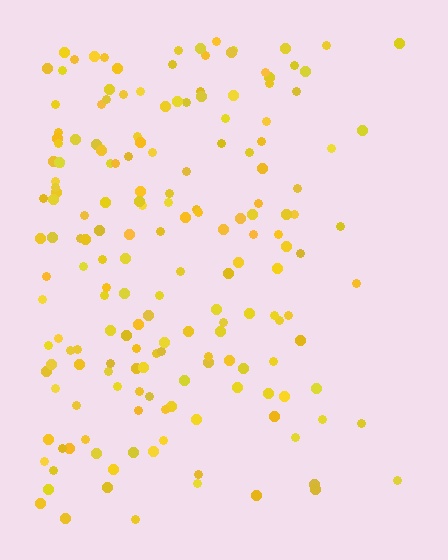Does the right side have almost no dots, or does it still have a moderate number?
Still a moderate number, just noticeably fewer than the left.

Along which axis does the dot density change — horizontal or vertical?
Horizontal.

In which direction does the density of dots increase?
From right to left, with the left side densest.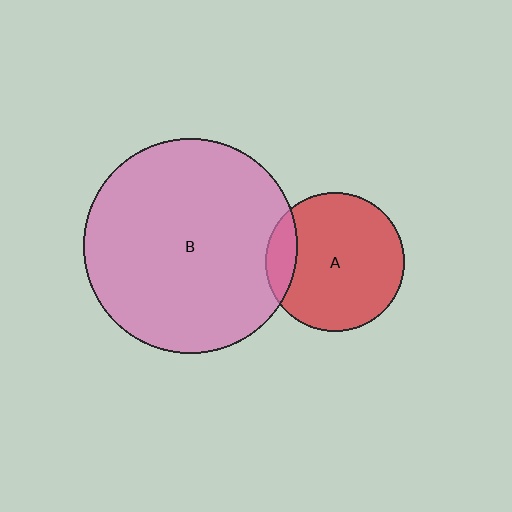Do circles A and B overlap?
Yes.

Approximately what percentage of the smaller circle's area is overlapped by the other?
Approximately 15%.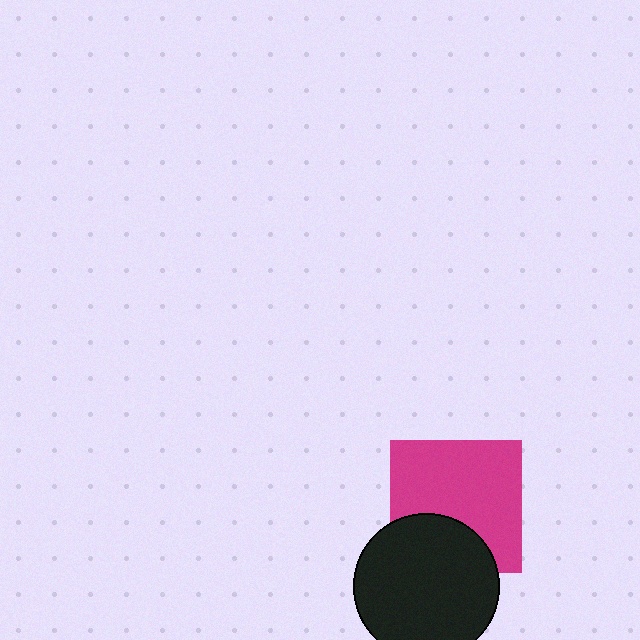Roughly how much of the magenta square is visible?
Most of it is visible (roughly 69%).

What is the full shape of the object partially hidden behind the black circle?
The partially hidden object is a magenta square.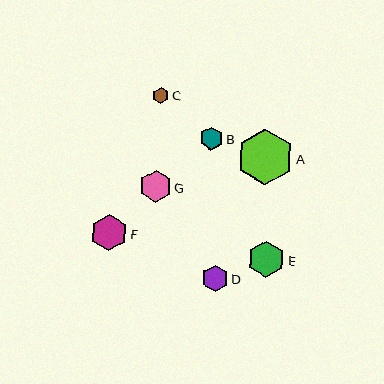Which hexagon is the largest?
Hexagon A is the largest with a size of approximately 56 pixels.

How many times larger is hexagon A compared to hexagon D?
Hexagon A is approximately 2.1 times the size of hexagon D.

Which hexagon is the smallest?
Hexagon C is the smallest with a size of approximately 16 pixels.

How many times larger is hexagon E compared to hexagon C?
Hexagon E is approximately 2.3 times the size of hexagon C.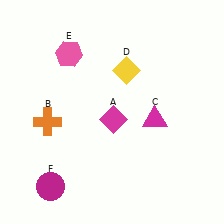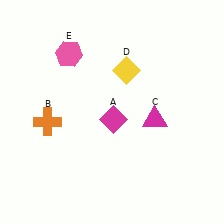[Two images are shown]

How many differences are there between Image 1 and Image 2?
There is 1 difference between the two images.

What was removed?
The magenta circle (F) was removed in Image 2.